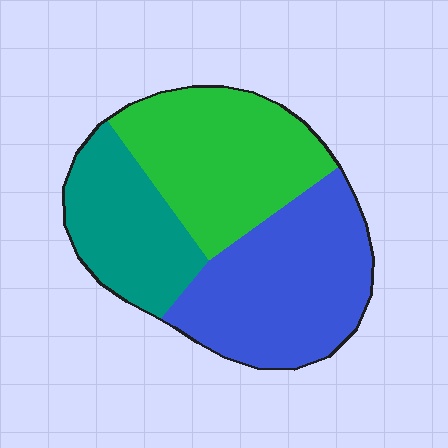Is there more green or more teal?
Green.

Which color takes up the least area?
Teal, at roughly 25%.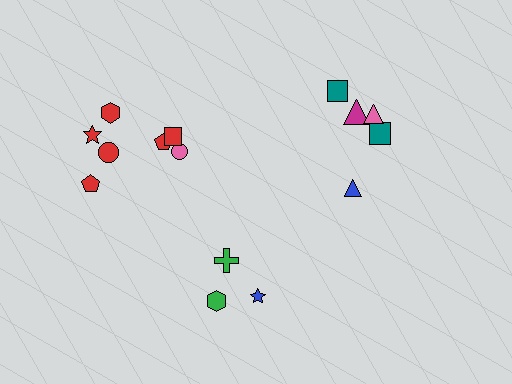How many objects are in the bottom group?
There are 3 objects.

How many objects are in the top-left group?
There are 7 objects.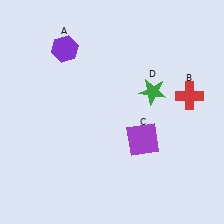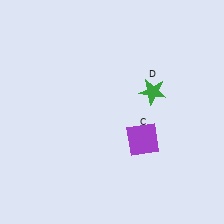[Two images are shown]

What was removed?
The purple hexagon (A), the red cross (B) were removed in Image 2.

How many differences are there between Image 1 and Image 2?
There are 2 differences between the two images.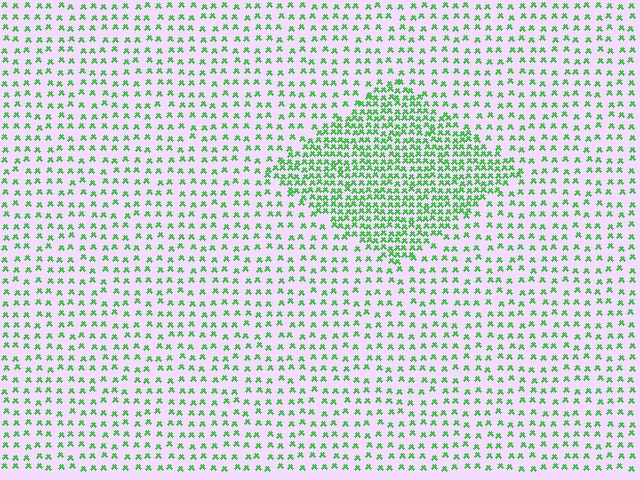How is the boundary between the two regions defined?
The boundary is defined by a change in element density (approximately 2.4x ratio). All elements are the same color, size, and shape.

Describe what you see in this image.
The image contains small green elements arranged at two different densities. A diamond-shaped region is visible where the elements are more densely packed than the surrounding area.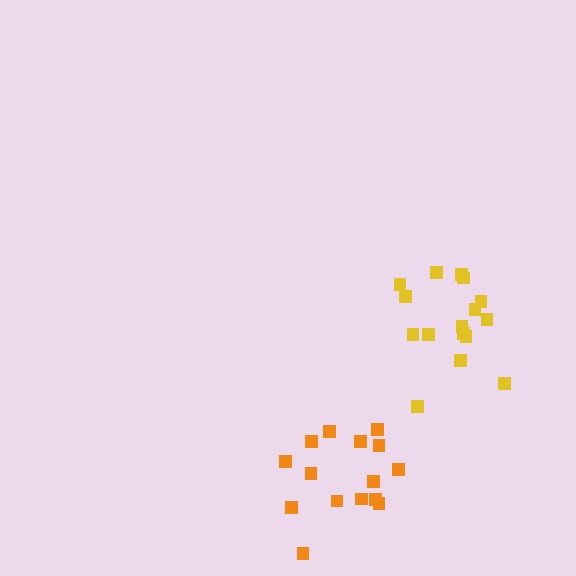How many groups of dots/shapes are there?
There are 2 groups.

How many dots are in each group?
Group 1: 15 dots, Group 2: 16 dots (31 total).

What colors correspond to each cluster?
The clusters are colored: orange, yellow.